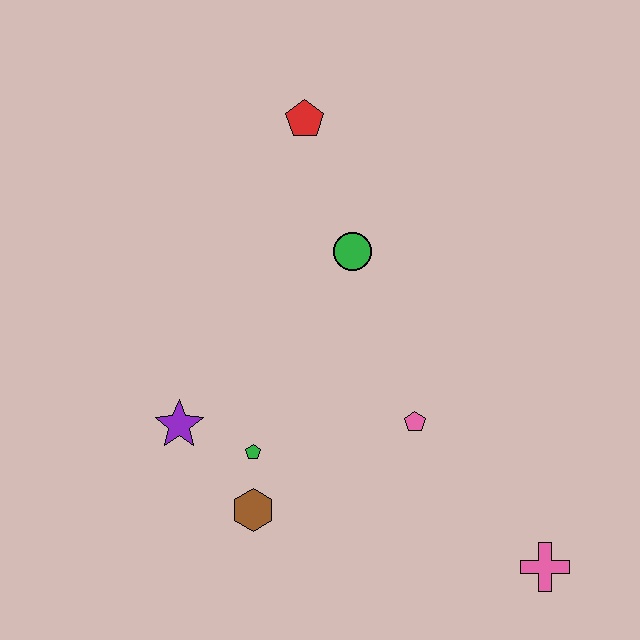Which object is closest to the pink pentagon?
The green pentagon is closest to the pink pentagon.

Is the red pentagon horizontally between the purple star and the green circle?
Yes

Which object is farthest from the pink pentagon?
The red pentagon is farthest from the pink pentagon.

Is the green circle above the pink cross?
Yes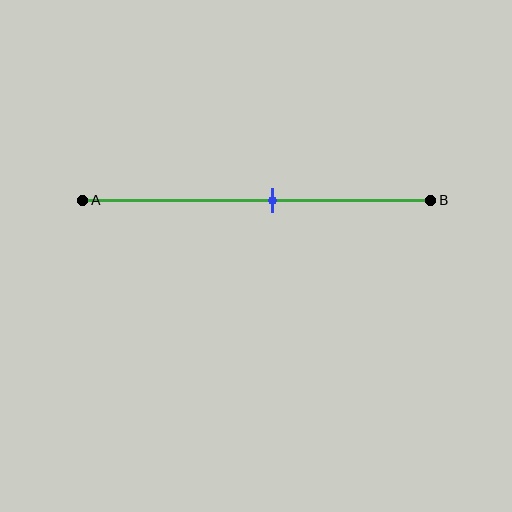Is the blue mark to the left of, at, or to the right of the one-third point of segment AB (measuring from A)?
The blue mark is to the right of the one-third point of segment AB.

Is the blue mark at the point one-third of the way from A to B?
No, the mark is at about 55% from A, not at the 33% one-third point.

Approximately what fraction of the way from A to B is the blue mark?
The blue mark is approximately 55% of the way from A to B.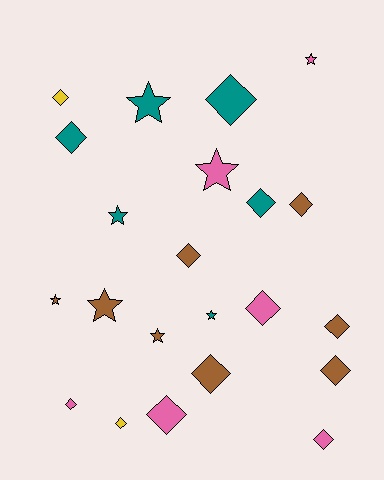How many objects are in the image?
There are 22 objects.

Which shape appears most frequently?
Diamond, with 14 objects.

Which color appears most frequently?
Brown, with 8 objects.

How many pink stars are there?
There are 2 pink stars.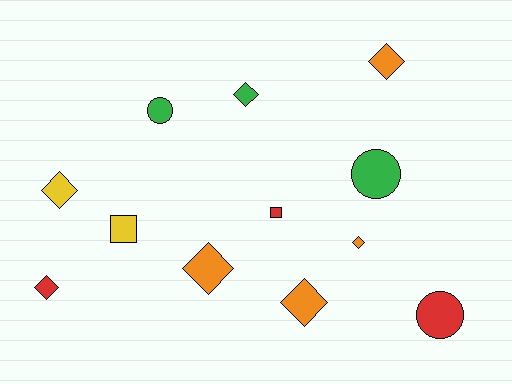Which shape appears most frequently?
Diamond, with 7 objects.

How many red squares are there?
There is 1 red square.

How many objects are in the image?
There are 12 objects.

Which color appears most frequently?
Orange, with 4 objects.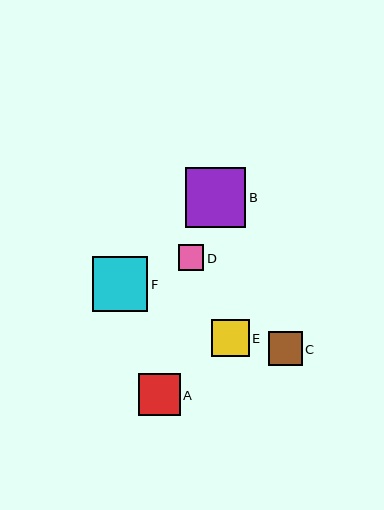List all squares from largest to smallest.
From largest to smallest: B, F, A, E, C, D.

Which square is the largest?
Square B is the largest with a size of approximately 60 pixels.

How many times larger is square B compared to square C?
Square B is approximately 1.8 times the size of square C.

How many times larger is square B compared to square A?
Square B is approximately 1.4 times the size of square A.